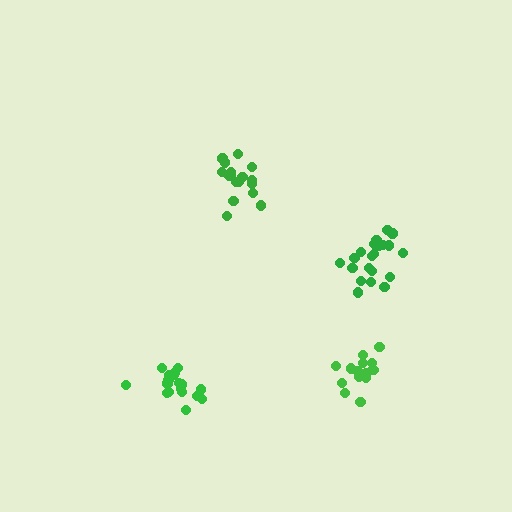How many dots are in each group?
Group 1: 18 dots, Group 2: 21 dots, Group 3: 15 dots, Group 4: 21 dots (75 total).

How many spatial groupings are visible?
There are 4 spatial groupings.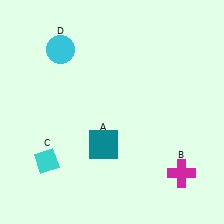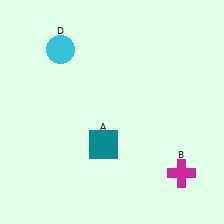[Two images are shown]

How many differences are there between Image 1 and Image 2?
There is 1 difference between the two images.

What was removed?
The cyan diamond (C) was removed in Image 2.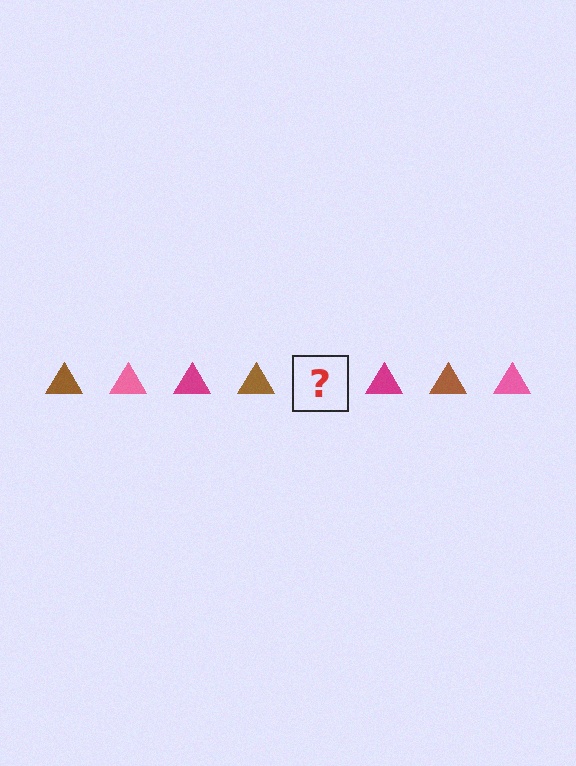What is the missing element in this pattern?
The missing element is a pink triangle.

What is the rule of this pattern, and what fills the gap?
The rule is that the pattern cycles through brown, pink, magenta triangles. The gap should be filled with a pink triangle.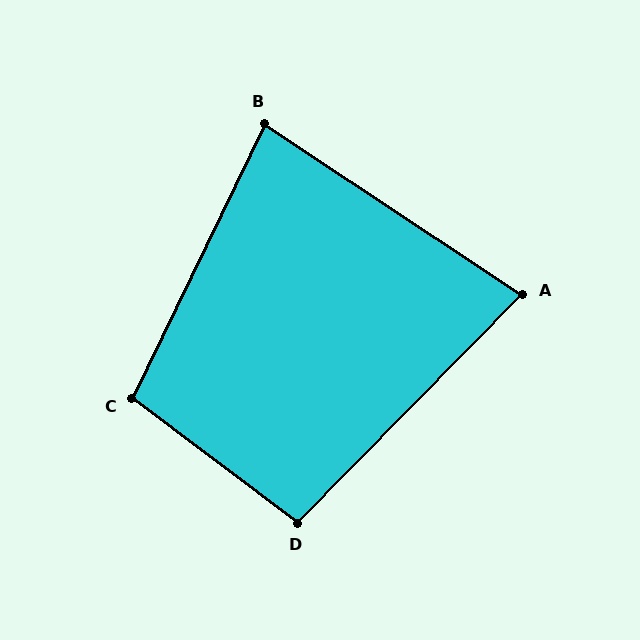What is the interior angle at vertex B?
Approximately 82 degrees (acute).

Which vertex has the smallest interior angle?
A, at approximately 79 degrees.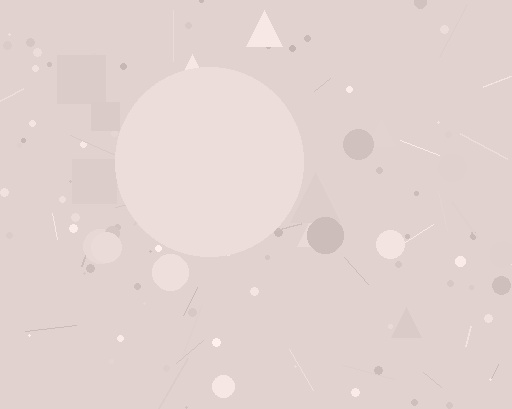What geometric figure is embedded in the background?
A circle is embedded in the background.